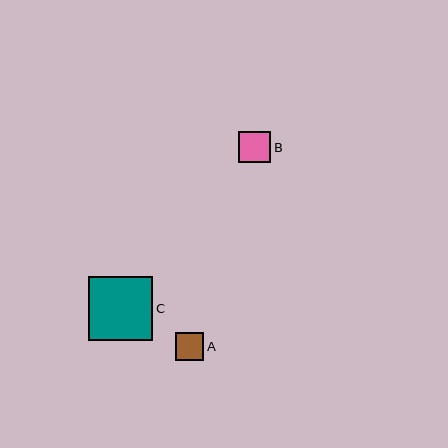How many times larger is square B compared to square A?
Square B is approximately 1.1 times the size of square A.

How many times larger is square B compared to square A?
Square B is approximately 1.1 times the size of square A.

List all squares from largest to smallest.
From largest to smallest: C, B, A.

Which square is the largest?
Square C is the largest with a size of approximately 64 pixels.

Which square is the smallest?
Square A is the smallest with a size of approximately 28 pixels.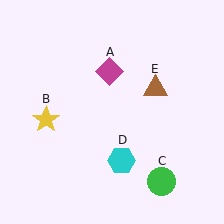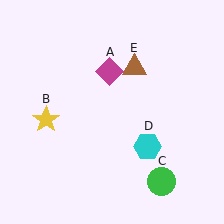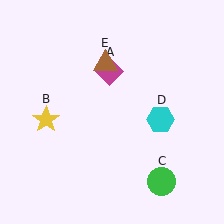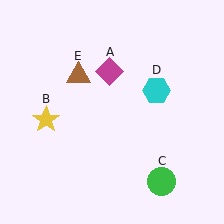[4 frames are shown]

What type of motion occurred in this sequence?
The cyan hexagon (object D), brown triangle (object E) rotated counterclockwise around the center of the scene.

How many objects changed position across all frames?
2 objects changed position: cyan hexagon (object D), brown triangle (object E).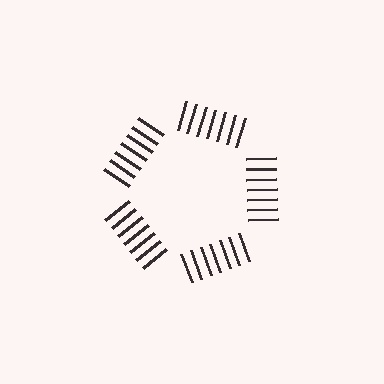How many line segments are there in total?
35 — 7 along each of the 5 edges.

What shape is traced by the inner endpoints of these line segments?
An illusory pentagon — the line segments terminate on its edges but no continuous stroke is drawn.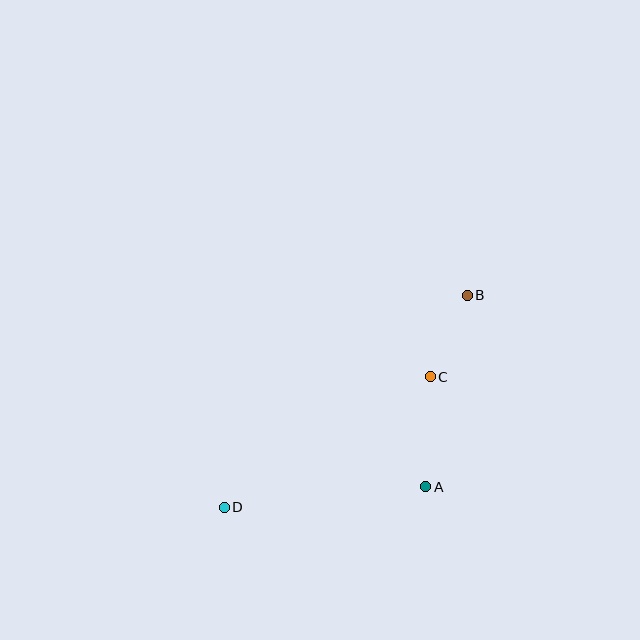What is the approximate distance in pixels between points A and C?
The distance between A and C is approximately 110 pixels.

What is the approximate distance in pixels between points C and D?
The distance between C and D is approximately 244 pixels.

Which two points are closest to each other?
Points B and C are closest to each other.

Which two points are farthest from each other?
Points B and D are farthest from each other.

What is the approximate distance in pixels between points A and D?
The distance between A and D is approximately 203 pixels.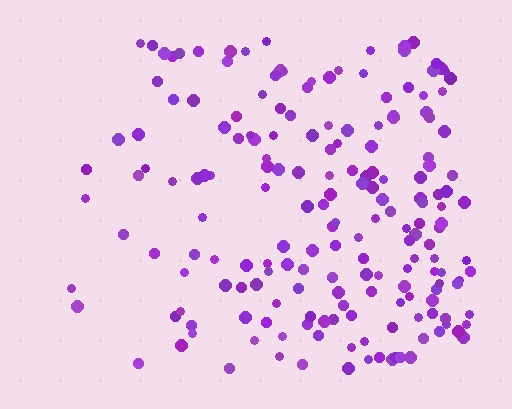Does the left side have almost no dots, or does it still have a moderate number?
Still a moderate number, just noticeably fewer than the right.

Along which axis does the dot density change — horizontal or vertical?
Horizontal.